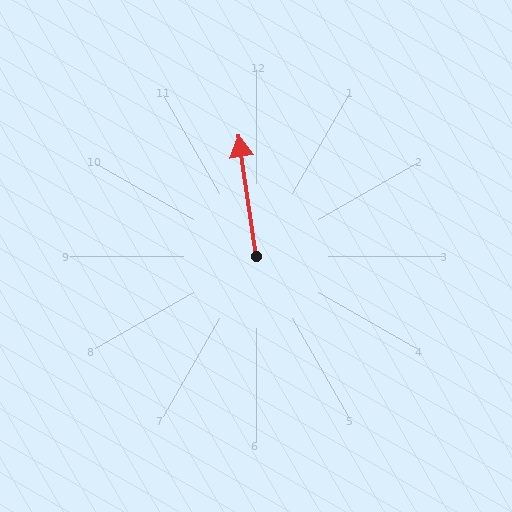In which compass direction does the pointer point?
North.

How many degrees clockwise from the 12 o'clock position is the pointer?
Approximately 352 degrees.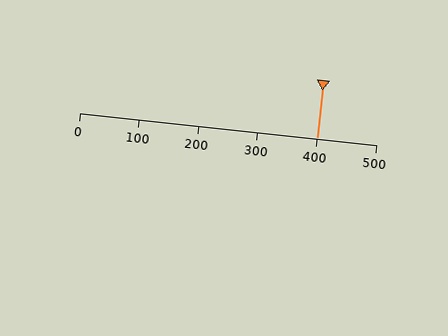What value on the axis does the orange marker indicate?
The marker indicates approximately 400.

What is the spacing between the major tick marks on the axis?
The major ticks are spaced 100 apart.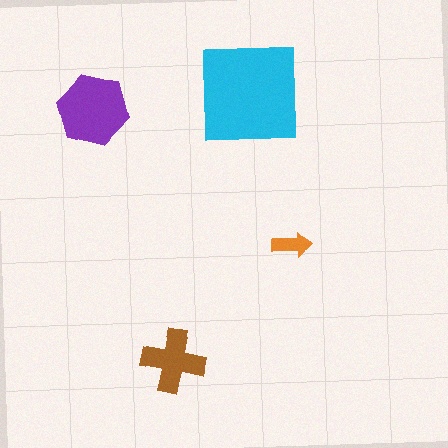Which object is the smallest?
The orange arrow.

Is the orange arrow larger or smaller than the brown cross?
Smaller.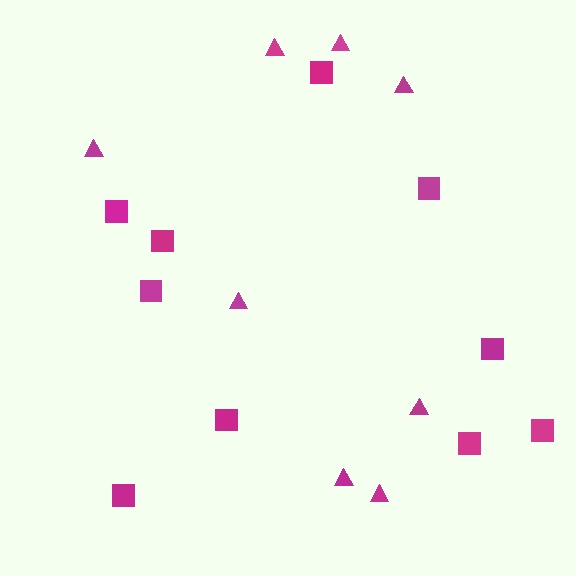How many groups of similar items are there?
There are 2 groups: one group of triangles (8) and one group of squares (10).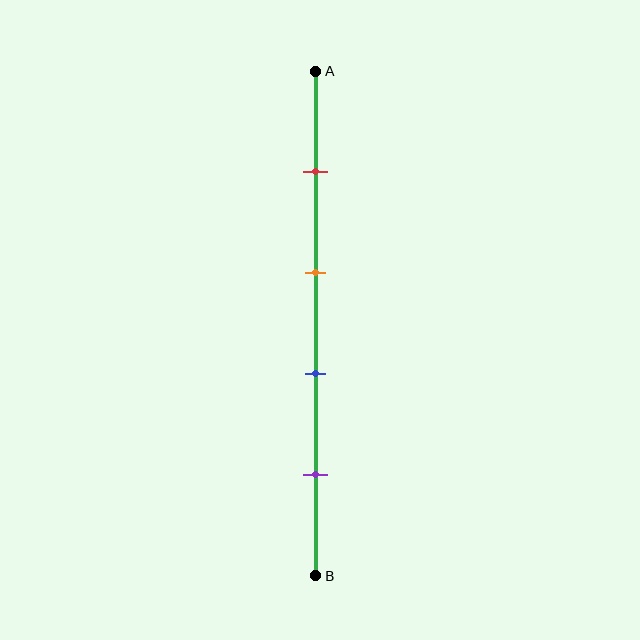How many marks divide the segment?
There are 4 marks dividing the segment.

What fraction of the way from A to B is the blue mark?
The blue mark is approximately 60% (0.6) of the way from A to B.